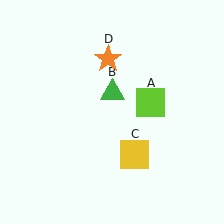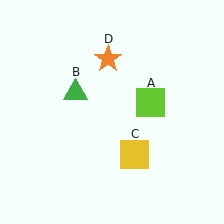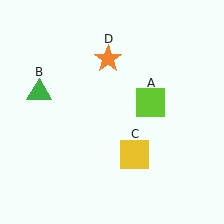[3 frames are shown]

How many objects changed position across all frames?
1 object changed position: green triangle (object B).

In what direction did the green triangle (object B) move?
The green triangle (object B) moved left.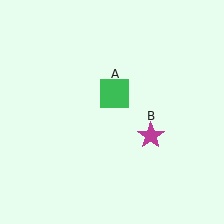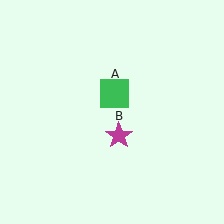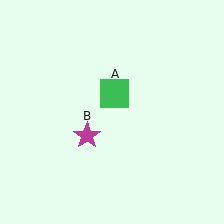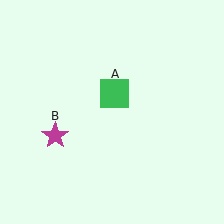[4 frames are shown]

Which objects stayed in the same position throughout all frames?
Green square (object A) remained stationary.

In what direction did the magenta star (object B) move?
The magenta star (object B) moved left.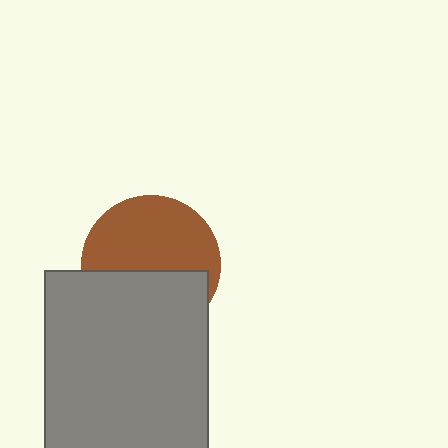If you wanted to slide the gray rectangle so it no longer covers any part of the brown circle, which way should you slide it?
Slide it down — that is the most direct way to separate the two shapes.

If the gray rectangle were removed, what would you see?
You would see the complete brown circle.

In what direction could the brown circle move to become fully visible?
The brown circle could move up. That would shift it out from behind the gray rectangle entirely.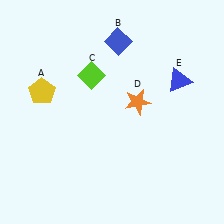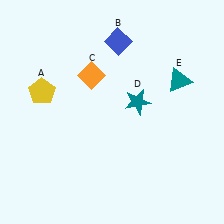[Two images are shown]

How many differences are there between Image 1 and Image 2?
There are 3 differences between the two images.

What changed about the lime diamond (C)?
In Image 1, C is lime. In Image 2, it changed to orange.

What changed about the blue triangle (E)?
In Image 1, E is blue. In Image 2, it changed to teal.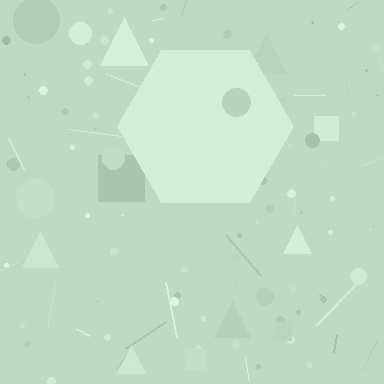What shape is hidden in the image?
A hexagon is hidden in the image.